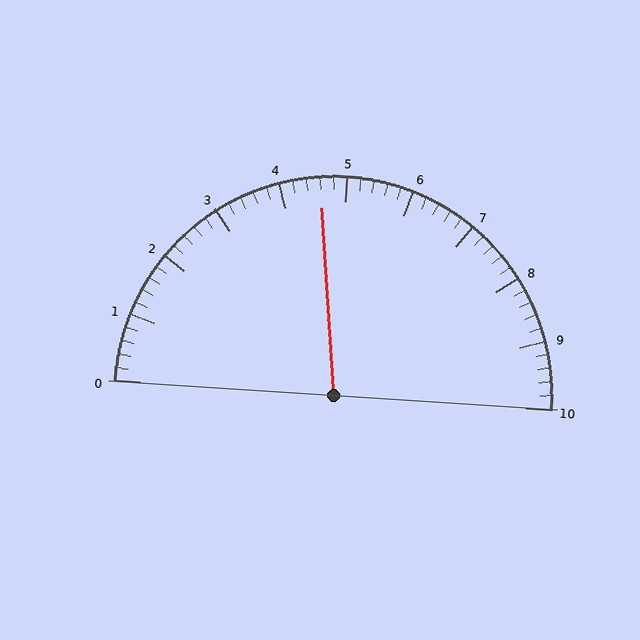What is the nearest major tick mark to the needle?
The nearest major tick mark is 5.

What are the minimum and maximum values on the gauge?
The gauge ranges from 0 to 10.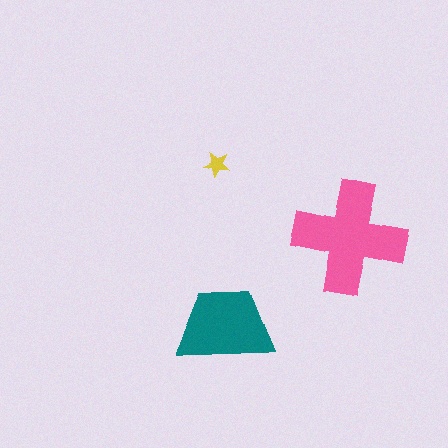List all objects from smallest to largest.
The yellow star, the teal trapezoid, the pink cross.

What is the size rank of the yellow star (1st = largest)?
3rd.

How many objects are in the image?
There are 3 objects in the image.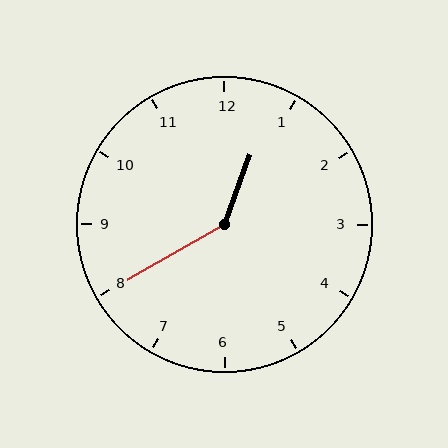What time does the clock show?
12:40.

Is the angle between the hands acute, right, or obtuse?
It is obtuse.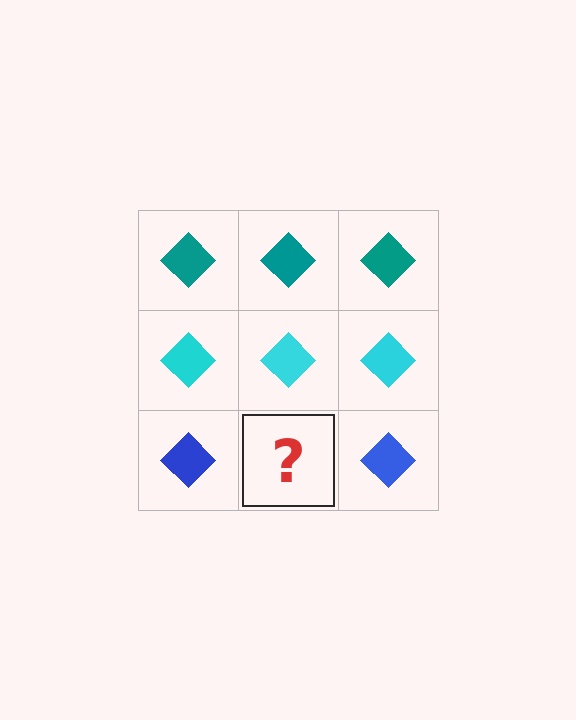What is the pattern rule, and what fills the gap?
The rule is that each row has a consistent color. The gap should be filled with a blue diamond.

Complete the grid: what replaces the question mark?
The question mark should be replaced with a blue diamond.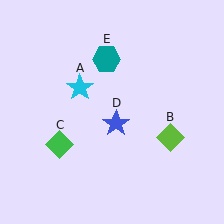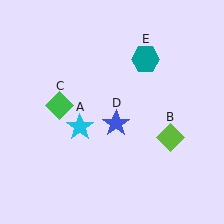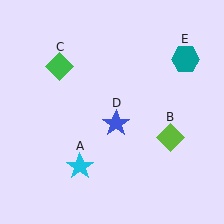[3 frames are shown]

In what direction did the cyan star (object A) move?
The cyan star (object A) moved down.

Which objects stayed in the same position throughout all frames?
Lime diamond (object B) and blue star (object D) remained stationary.